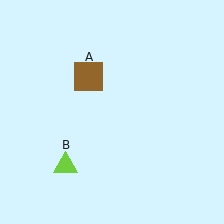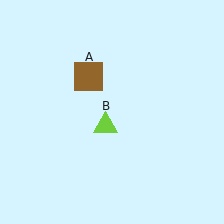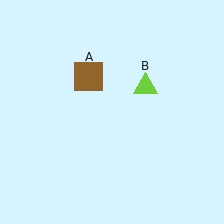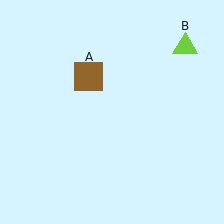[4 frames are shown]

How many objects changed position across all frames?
1 object changed position: lime triangle (object B).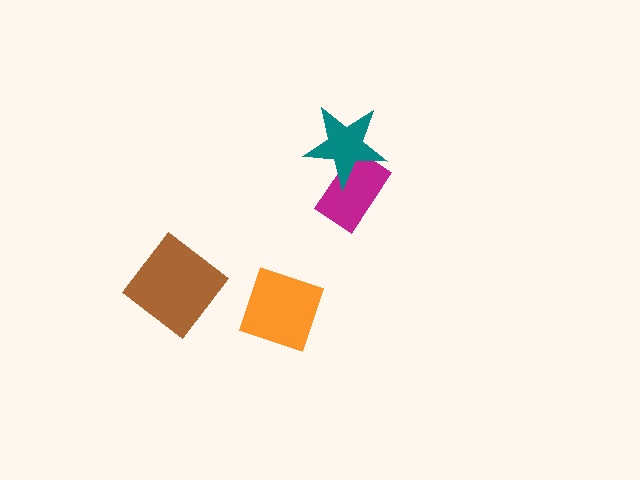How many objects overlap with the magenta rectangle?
1 object overlaps with the magenta rectangle.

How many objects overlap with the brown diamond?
0 objects overlap with the brown diamond.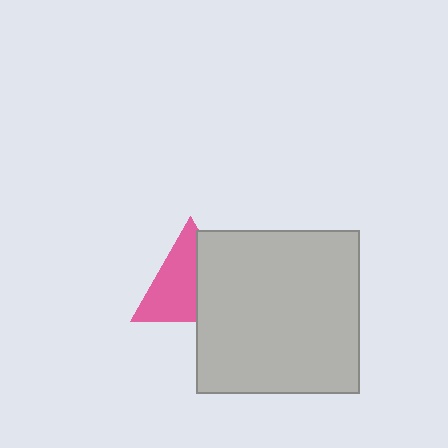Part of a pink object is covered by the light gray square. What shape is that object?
It is a triangle.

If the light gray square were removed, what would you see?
You would see the complete pink triangle.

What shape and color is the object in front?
The object in front is a light gray square.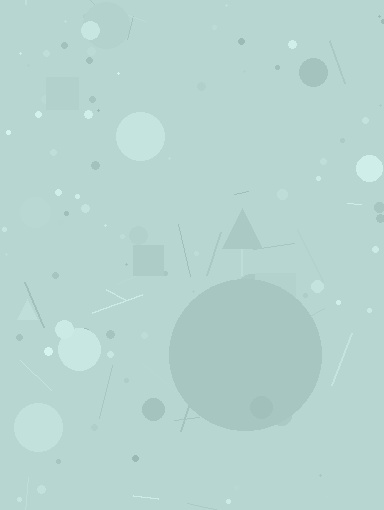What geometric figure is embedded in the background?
A circle is embedded in the background.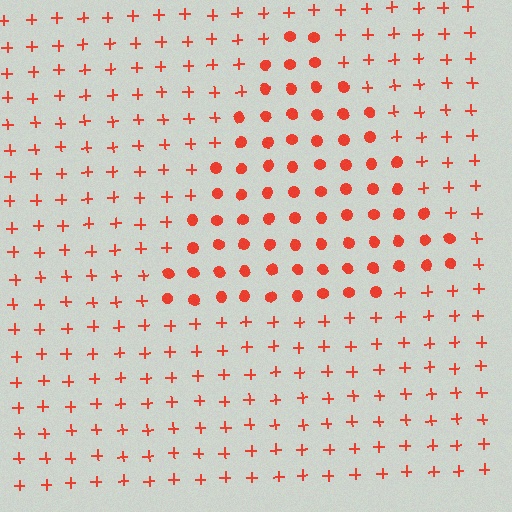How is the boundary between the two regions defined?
The boundary is defined by a change in element shape: circles inside vs. plus signs outside. All elements share the same color and spacing.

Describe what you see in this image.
The image is filled with small red elements arranged in a uniform grid. A triangle-shaped region contains circles, while the surrounding area contains plus signs. The boundary is defined purely by the change in element shape.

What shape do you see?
I see a triangle.